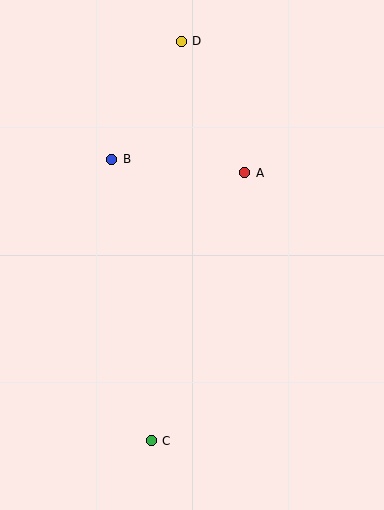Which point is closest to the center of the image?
Point A at (245, 173) is closest to the center.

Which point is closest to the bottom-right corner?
Point C is closest to the bottom-right corner.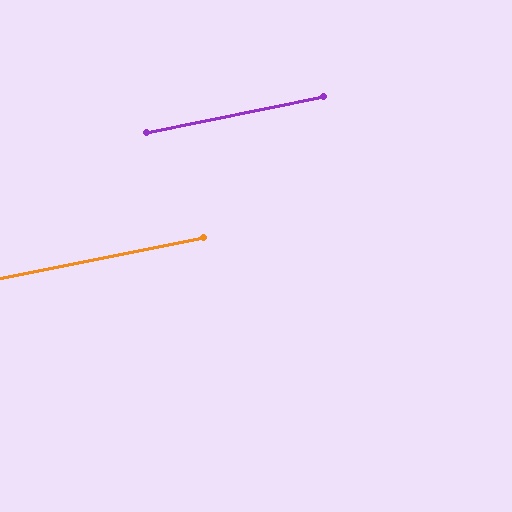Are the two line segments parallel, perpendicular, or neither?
Parallel — their directions differ by only 0.4°.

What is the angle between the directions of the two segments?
Approximately 0 degrees.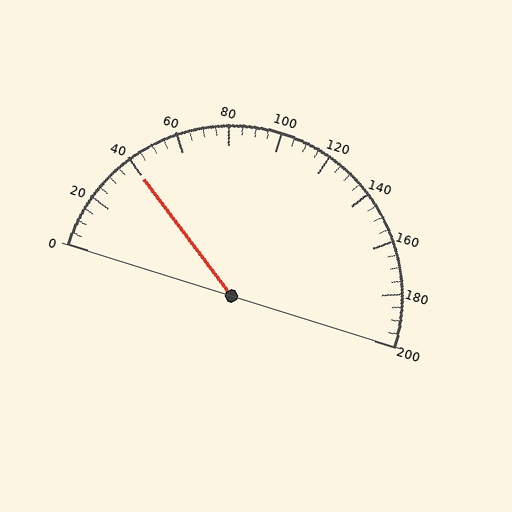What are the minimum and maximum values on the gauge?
The gauge ranges from 0 to 200.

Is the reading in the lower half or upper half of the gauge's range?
The reading is in the lower half of the range (0 to 200).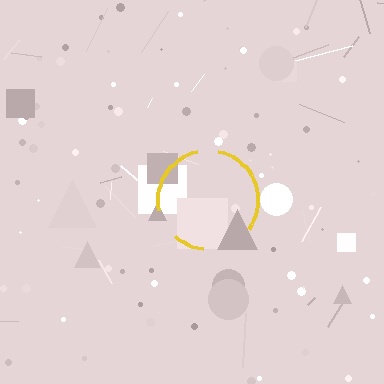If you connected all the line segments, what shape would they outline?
They would outline a circle.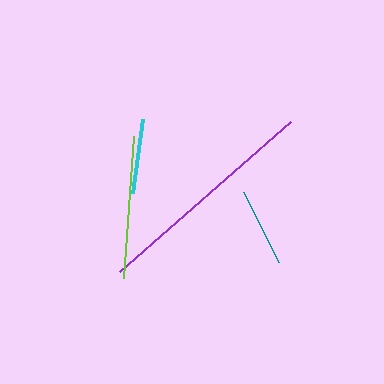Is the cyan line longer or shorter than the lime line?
The lime line is longer than the cyan line.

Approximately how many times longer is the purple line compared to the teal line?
The purple line is approximately 2.9 times the length of the teal line.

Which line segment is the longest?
The purple line is the longest at approximately 227 pixels.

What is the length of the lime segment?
The lime segment is approximately 142 pixels long.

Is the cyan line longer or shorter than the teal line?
The teal line is longer than the cyan line.